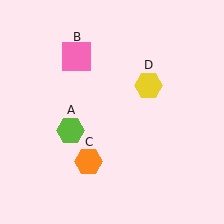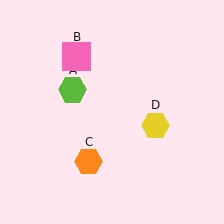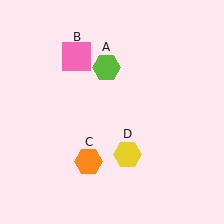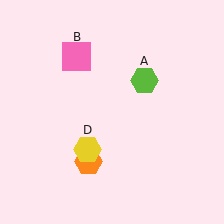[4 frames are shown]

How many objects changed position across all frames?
2 objects changed position: lime hexagon (object A), yellow hexagon (object D).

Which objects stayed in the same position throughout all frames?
Pink square (object B) and orange hexagon (object C) remained stationary.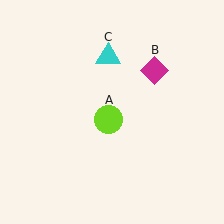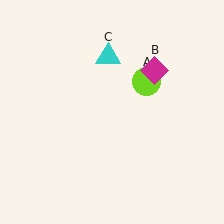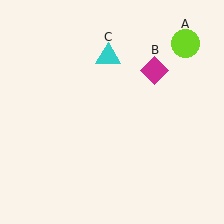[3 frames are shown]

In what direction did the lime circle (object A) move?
The lime circle (object A) moved up and to the right.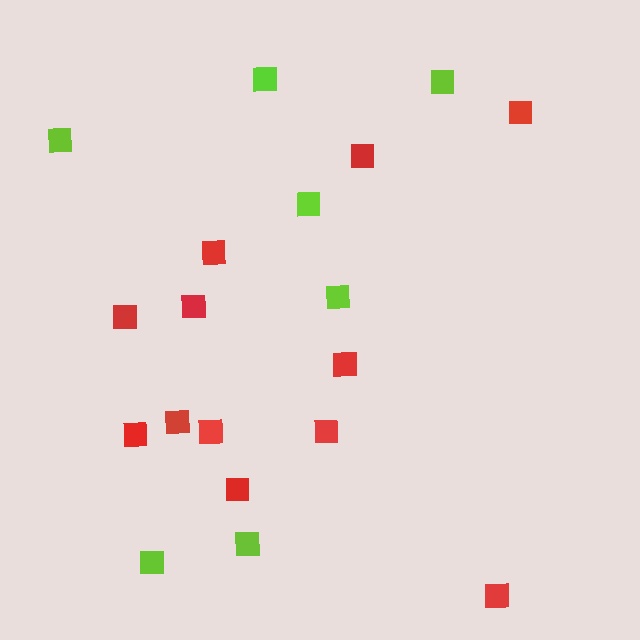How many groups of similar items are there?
There are 2 groups: one group of red squares (12) and one group of lime squares (7).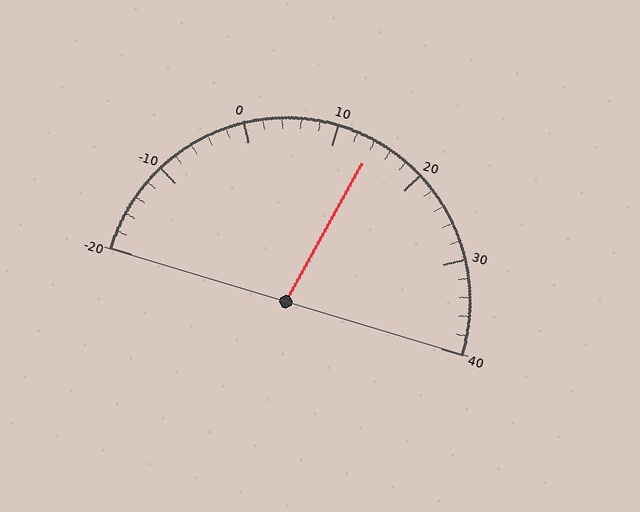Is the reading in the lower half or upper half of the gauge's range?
The reading is in the upper half of the range (-20 to 40).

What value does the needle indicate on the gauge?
The needle indicates approximately 14.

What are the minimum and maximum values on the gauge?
The gauge ranges from -20 to 40.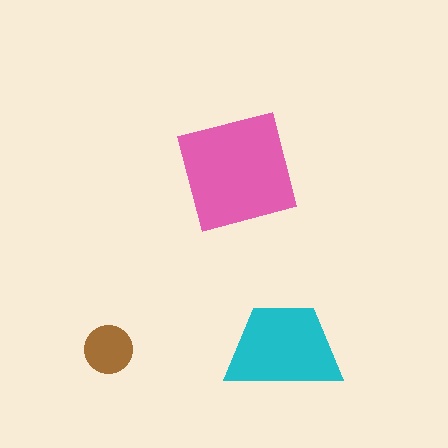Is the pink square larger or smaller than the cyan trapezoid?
Larger.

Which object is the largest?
The pink square.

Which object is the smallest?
The brown circle.